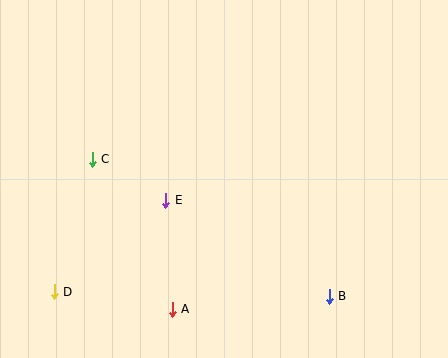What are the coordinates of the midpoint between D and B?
The midpoint between D and B is at (192, 294).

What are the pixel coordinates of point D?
Point D is at (54, 292).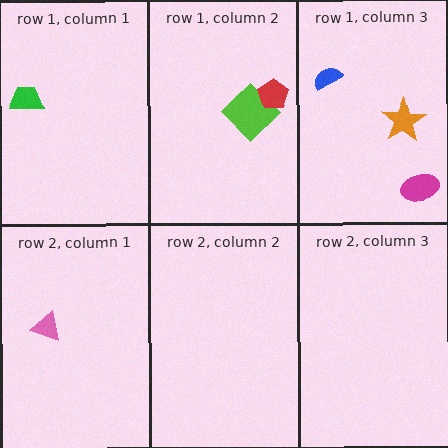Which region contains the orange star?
The row 1, column 3 region.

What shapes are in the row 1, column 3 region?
The orange star, the blue semicircle, the magenta ellipse.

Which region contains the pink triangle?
The row 2, column 1 region.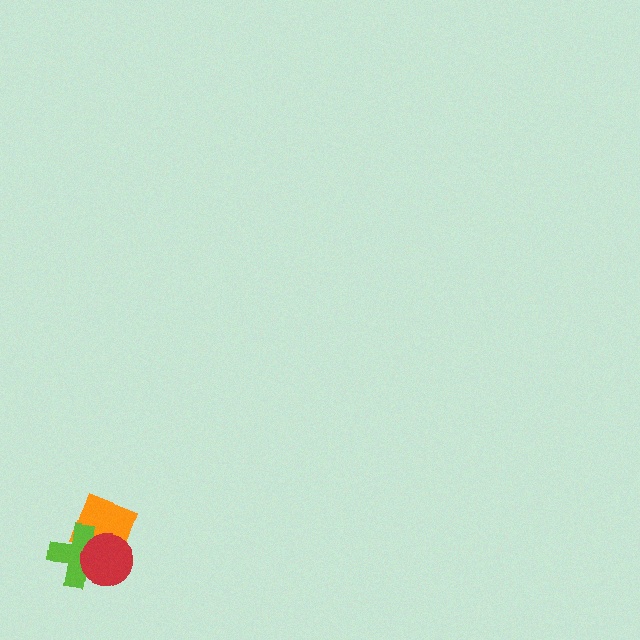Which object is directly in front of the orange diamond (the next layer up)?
The lime cross is directly in front of the orange diamond.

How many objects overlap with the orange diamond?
2 objects overlap with the orange diamond.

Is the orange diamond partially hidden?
Yes, it is partially covered by another shape.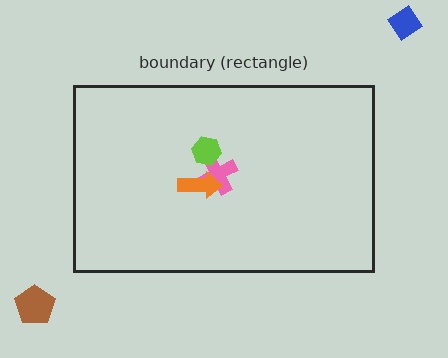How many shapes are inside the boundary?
3 inside, 2 outside.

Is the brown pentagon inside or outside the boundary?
Outside.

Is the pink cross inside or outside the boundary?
Inside.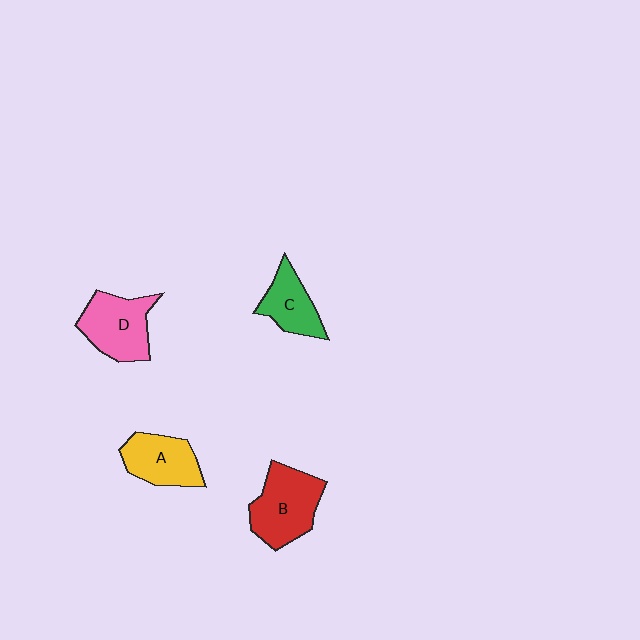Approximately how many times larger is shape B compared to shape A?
Approximately 1.3 times.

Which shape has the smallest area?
Shape C (green).